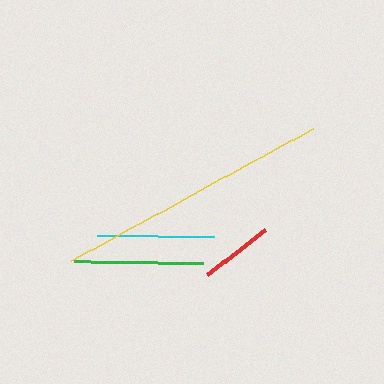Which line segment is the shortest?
The red line is the shortest at approximately 73 pixels.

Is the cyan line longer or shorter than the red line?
The cyan line is longer than the red line.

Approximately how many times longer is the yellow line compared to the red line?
The yellow line is approximately 3.8 times the length of the red line.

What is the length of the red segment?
The red segment is approximately 73 pixels long.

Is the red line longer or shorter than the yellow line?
The yellow line is longer than the red line.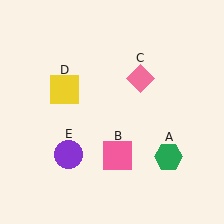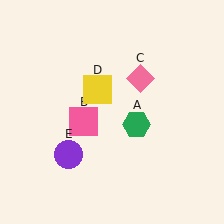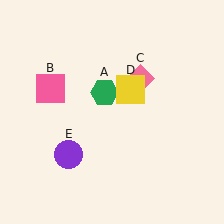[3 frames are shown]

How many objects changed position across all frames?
3 objects changed position: green hexagon (object A), pink square (object B), yellow square (object D).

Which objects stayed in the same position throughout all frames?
Pink diamond (object C) and purple circle (object E) remained stationary.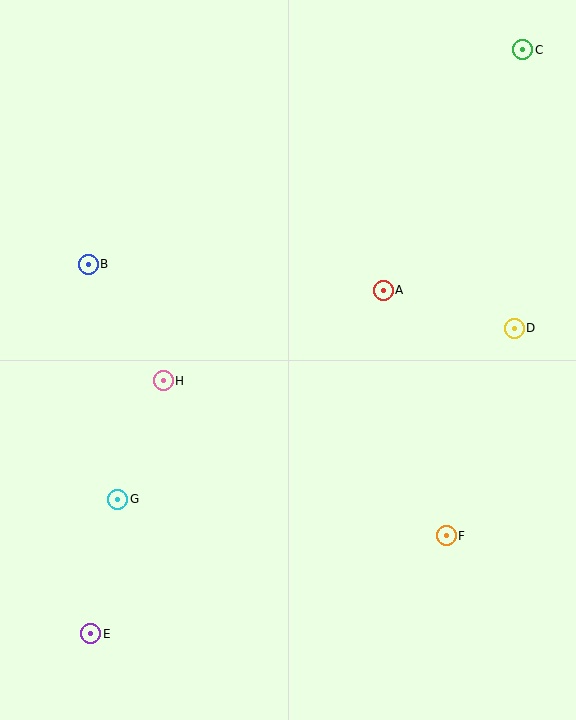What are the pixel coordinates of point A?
Point A is at (383, 290).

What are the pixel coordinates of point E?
Point E is at (91, 634).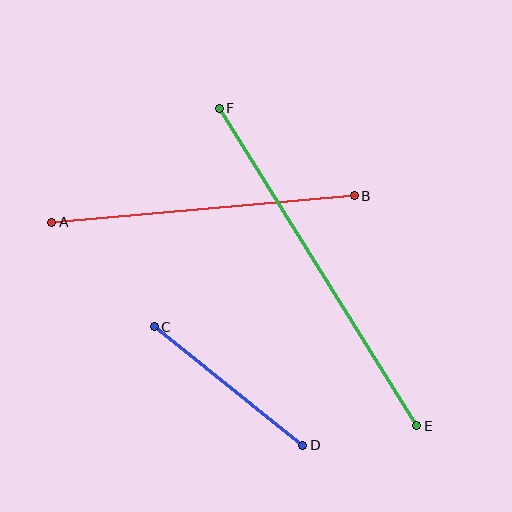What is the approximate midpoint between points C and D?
The midpoint is at approximately (228, 386) pixels.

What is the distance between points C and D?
The distance is approximately 190 pixels.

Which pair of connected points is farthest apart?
Points E and F are farthest apart.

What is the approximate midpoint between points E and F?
The midpoint is at approximately (318, 267) pixels.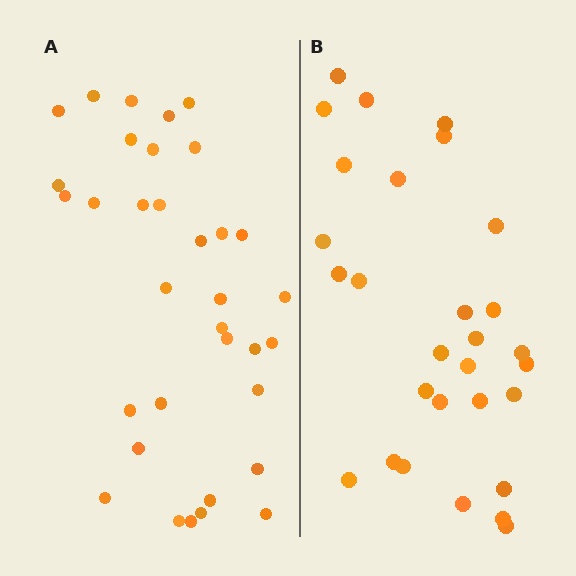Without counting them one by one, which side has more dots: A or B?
Region A (the left region) has more dots.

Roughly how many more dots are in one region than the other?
Region A has about 5 more dots than region B.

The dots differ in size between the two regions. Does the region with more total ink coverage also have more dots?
No. Region B has more total ink coverage because its dots are larger, but region A actually contains more individual dots. Total area can be misleading — the number of items is what matters here.